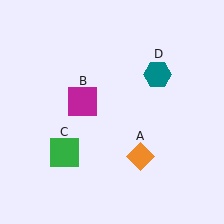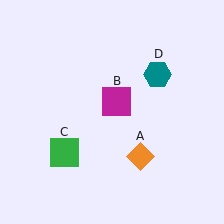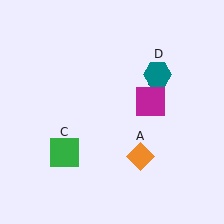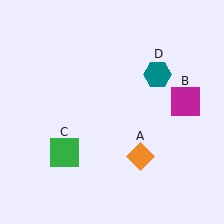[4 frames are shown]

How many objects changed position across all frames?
1 object changed position: magenta square (object B).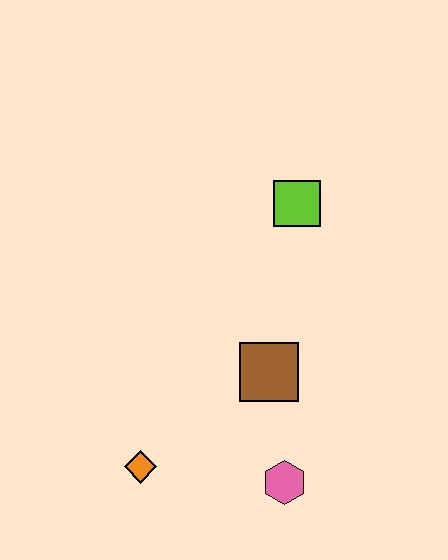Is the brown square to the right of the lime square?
No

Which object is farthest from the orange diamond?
The lime square is farthest from the orange diamond.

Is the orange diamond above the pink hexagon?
Yes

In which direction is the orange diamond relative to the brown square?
The orange diamond is to the left of the brown square.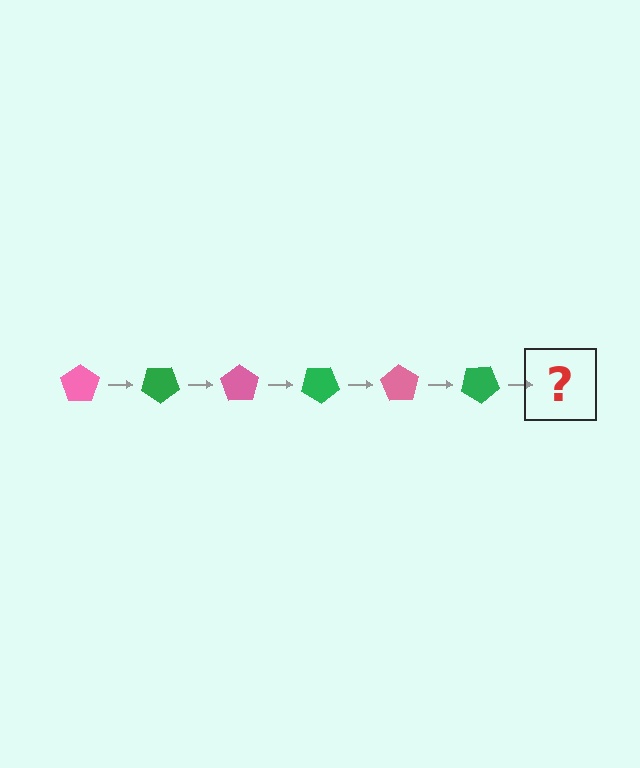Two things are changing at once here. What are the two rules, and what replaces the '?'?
The two rules are that it rotates 35 degrees each step and the color cycles through pink and green. The '?' should be a pink pentagon, rotated 210 degrees from the start.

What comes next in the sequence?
The next element should be a pink pentagon, rotated 210 degrees from the start.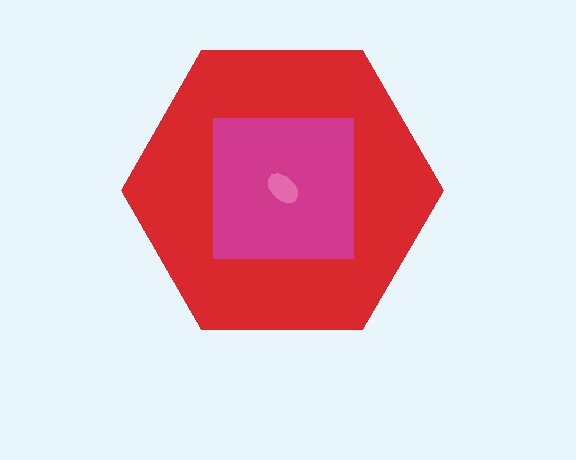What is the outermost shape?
The red hexagon.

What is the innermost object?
The pink ellipse.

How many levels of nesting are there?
3.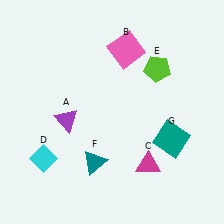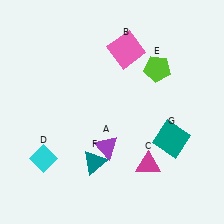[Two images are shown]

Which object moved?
The purple triangle (A) moved right.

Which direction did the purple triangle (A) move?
The purple triangle (A) moved right.